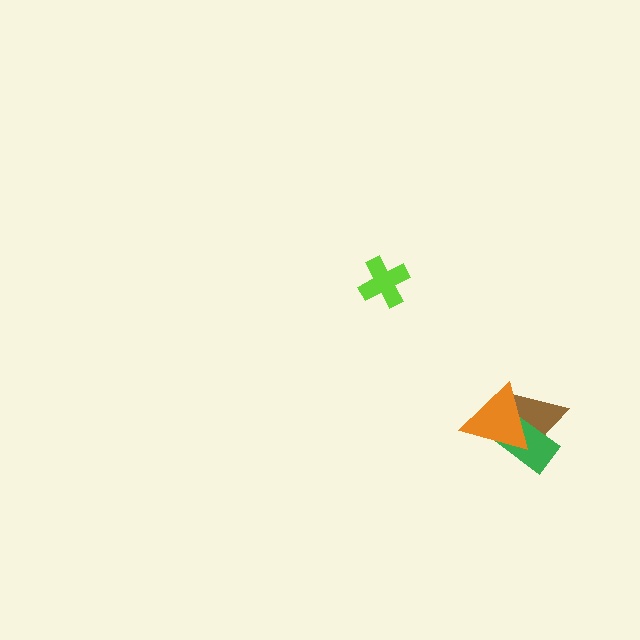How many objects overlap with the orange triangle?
2 objects overlap with the orange triangle.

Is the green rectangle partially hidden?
Yes, it is partially covered by another shape.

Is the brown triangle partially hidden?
Yes, it is partially covered by another shape.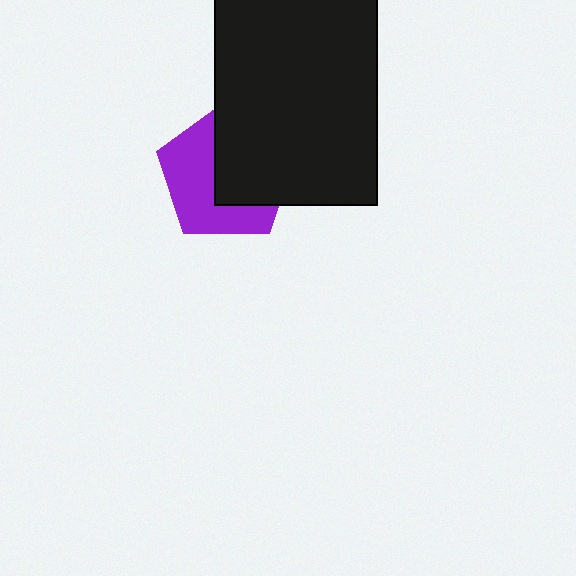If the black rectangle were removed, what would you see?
You would see the complete purple pentagon.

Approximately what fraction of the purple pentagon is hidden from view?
Roughly 50% of the purple pentagon is hidden behind the black rectangle.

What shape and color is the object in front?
The object in front is a black rectangle.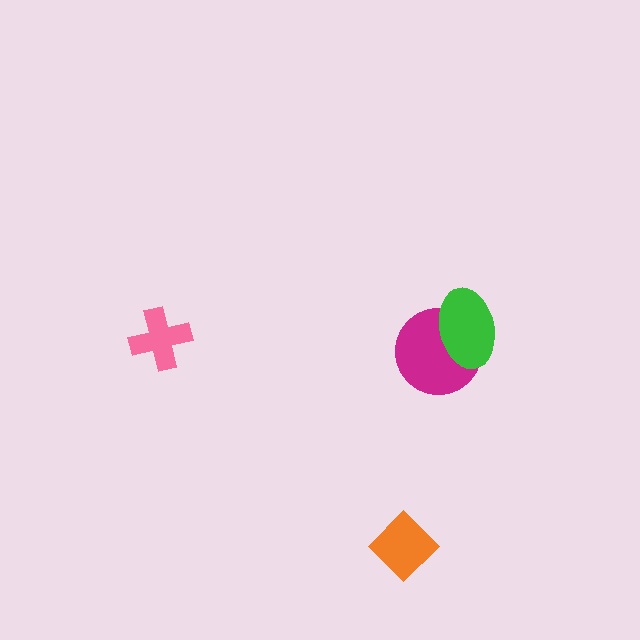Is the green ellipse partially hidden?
No, no other shape covers it.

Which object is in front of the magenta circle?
The green ellipse is in front of the magenta circle.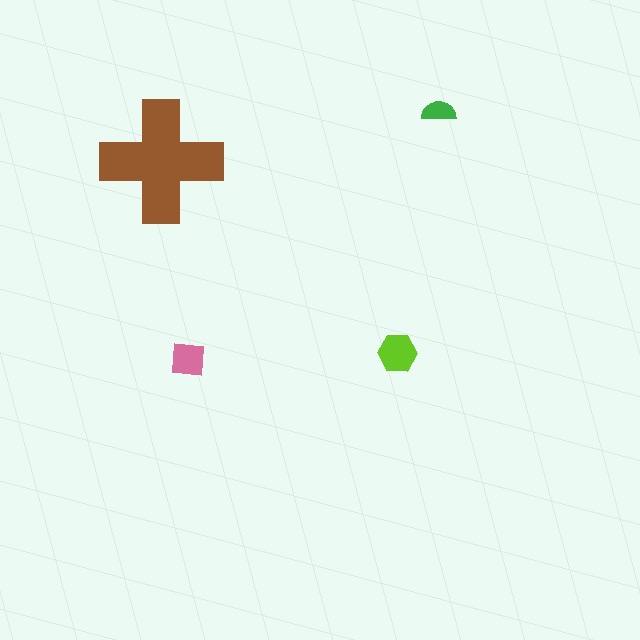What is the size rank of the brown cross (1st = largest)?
1st.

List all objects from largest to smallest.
The brown cross, the lime hexagon, the pink square, the green semicircle.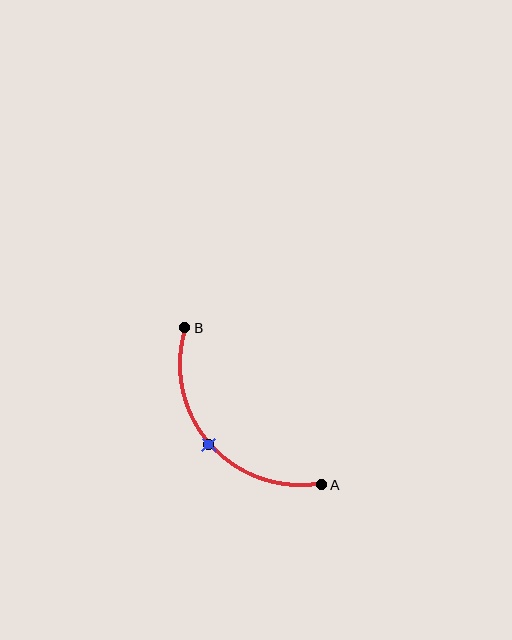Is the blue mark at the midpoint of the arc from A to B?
Yes. The blue mark lies on the arc at equal arc-length from both A and B — it is the arc midpoint.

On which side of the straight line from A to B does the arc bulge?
The arc bulges below and to the left of the straight line connecting A and B.